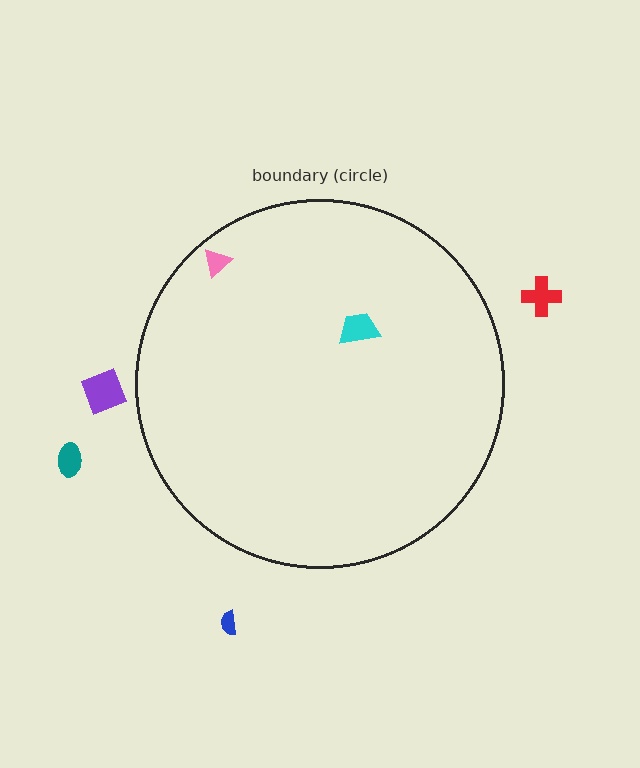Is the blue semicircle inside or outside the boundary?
Outside.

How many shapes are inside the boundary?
2 inside, 4 outside.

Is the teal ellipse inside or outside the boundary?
Outside.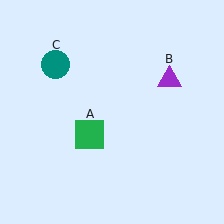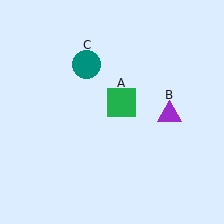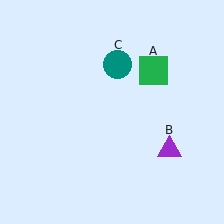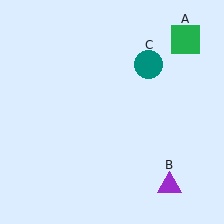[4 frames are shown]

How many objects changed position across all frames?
3 objects changed position: green square (object A), purple triangle (object B), teal circle (object C).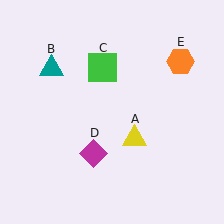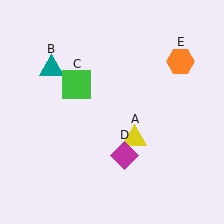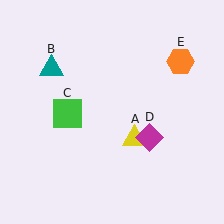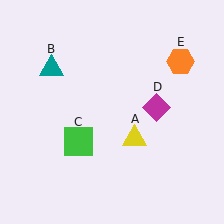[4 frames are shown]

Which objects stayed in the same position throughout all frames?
Yellow triangle (object A) and teal triangle (object B) and orange hexagon (object E) remained stationary.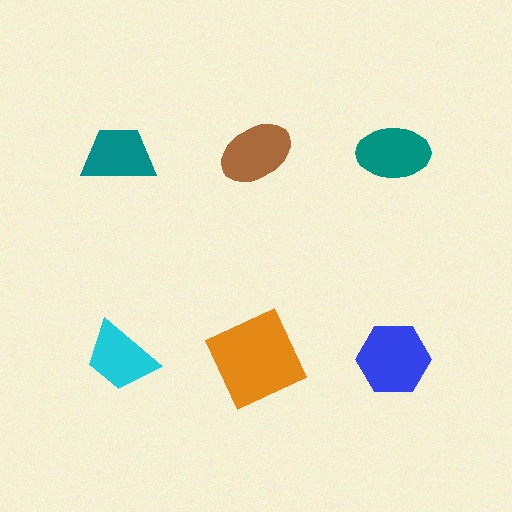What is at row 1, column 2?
A brown ellipse.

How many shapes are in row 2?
3 shapes.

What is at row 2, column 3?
A blue hexagon.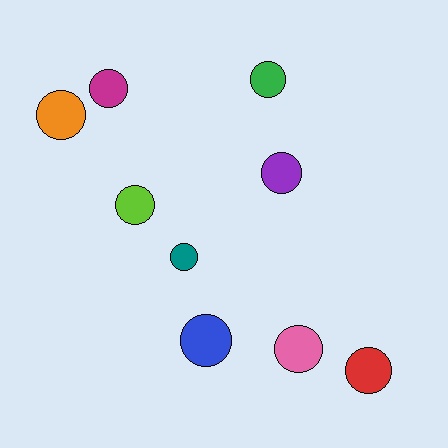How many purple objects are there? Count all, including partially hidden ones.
There is 1 purple object.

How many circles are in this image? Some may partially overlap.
There are 9 circles.